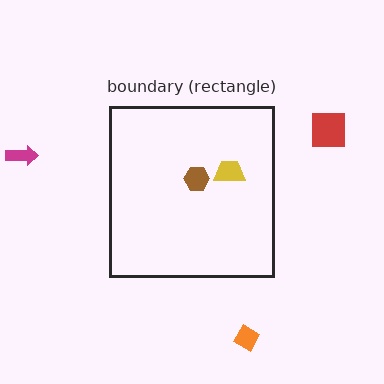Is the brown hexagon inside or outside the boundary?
Inside.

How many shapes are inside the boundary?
2 inside, 3 outside.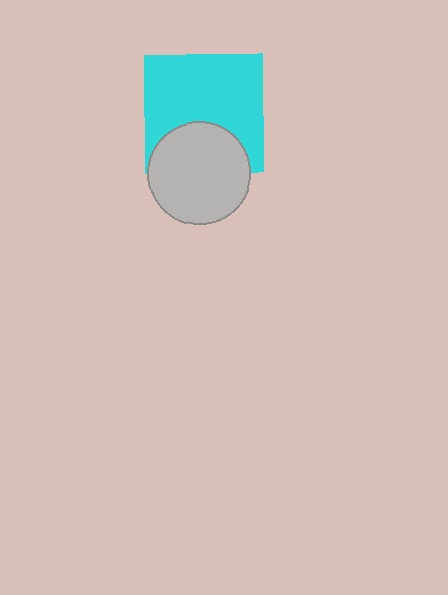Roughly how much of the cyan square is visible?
Most of it is visible (roughly 70%).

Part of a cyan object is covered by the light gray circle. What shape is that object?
It is a square.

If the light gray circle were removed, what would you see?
You would see the complete cyan square.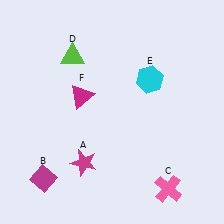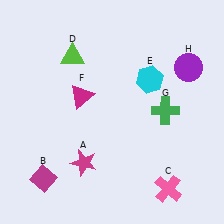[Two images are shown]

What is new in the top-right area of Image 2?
A purple circle (H) was added in the top-right area of Image 2.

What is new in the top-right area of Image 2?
A green cross (G) was added in the top-right area of Image 2.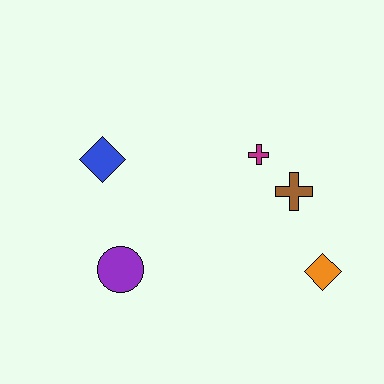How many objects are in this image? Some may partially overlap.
There are 5 objects.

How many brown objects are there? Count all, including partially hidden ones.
There is 1 brown object.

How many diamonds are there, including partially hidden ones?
There are 2 diamonds.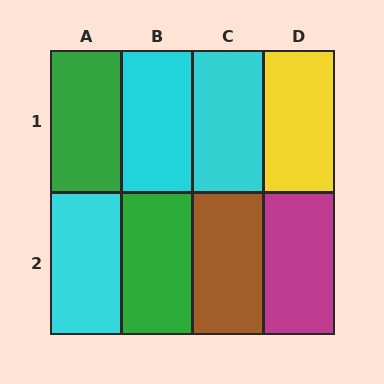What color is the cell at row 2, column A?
Cyan.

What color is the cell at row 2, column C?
Brown.